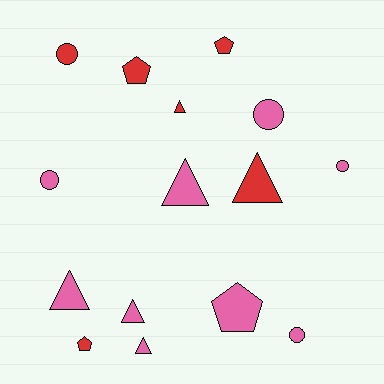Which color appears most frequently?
Pink, with 9 objects.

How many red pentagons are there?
There are 3 red pentagons.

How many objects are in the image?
There are 15 objects.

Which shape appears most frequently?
Triangle, with 6 objects.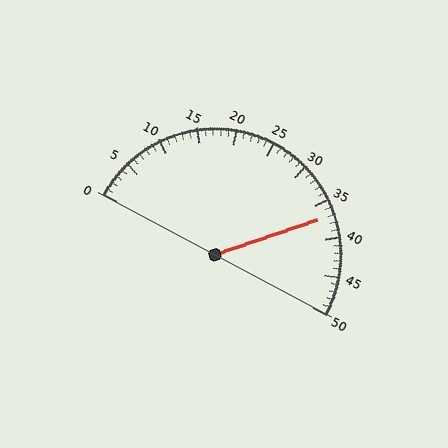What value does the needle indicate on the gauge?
The needle indicates approximately 37.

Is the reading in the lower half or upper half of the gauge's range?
The reading is in the upper half of the range (0 to 50).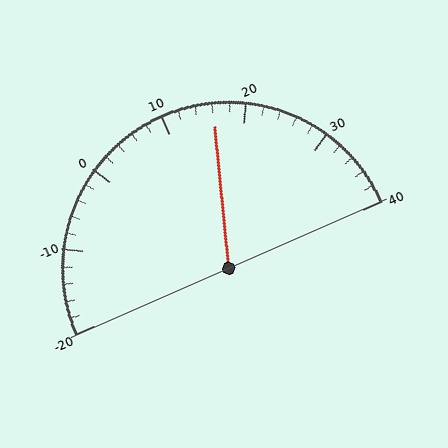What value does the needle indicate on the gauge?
The needle indicates approximately 16.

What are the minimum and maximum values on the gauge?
The gauge ranges from -20 to 40.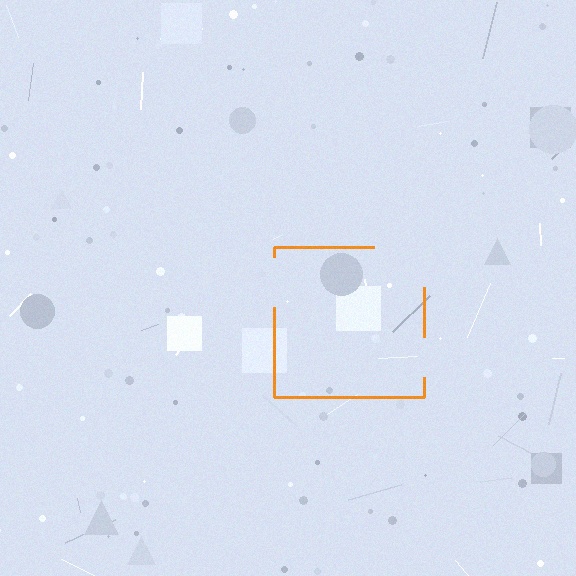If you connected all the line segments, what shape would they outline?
They would outline a square.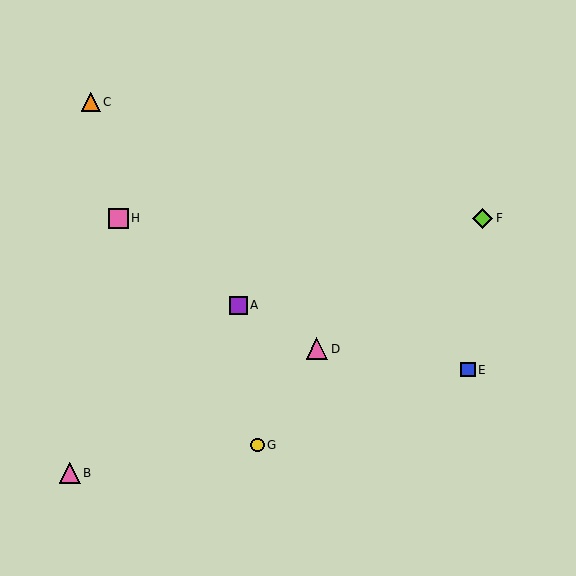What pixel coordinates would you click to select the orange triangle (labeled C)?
Click at (91, 102) to select the orange triangle C.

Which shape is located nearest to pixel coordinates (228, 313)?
The purple square (labeled A) at (238, 305) is nearest to that location.